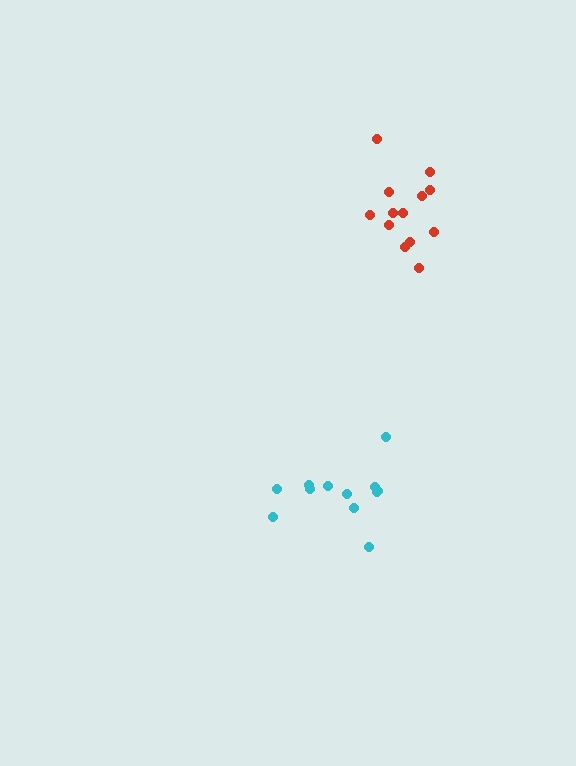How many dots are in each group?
Group 1: 13 dots, Group 2: 12 dots (25 total).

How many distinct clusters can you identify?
There are 2 distinct clusters.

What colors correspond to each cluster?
The clusters are colored: red, cyan.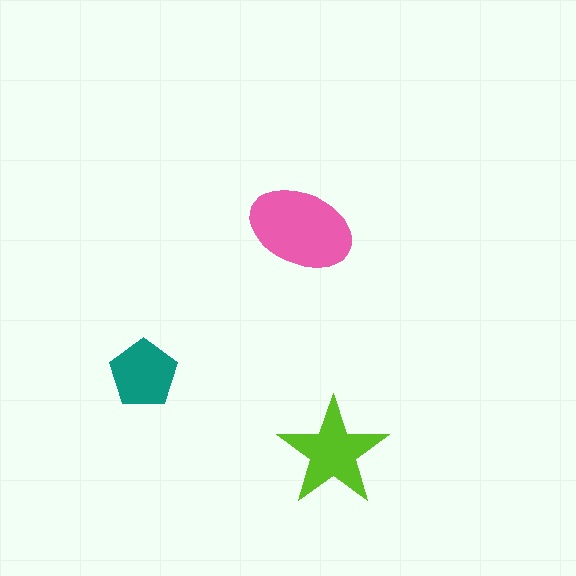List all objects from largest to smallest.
The pink ellipse, the lime star, the teal pentagon.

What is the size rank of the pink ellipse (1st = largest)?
1st.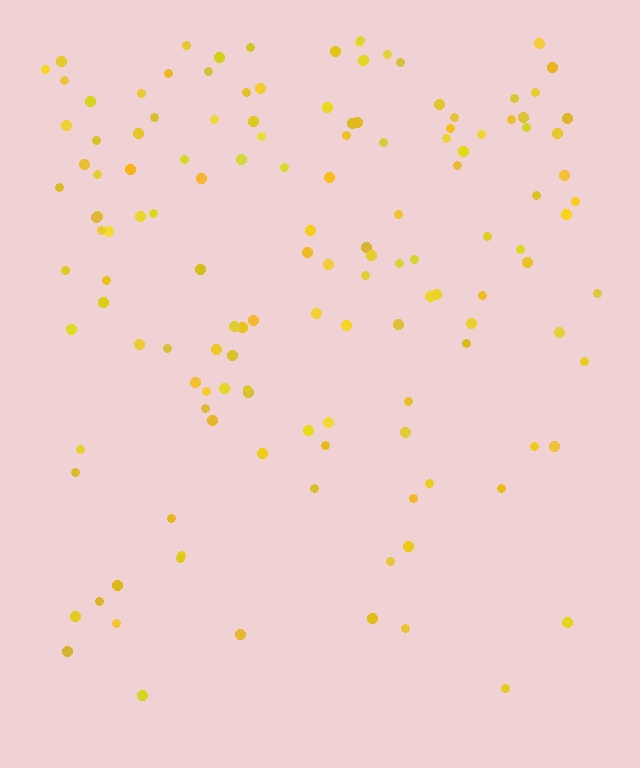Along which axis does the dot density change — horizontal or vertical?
Vertical.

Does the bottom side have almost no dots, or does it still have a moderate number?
Still a moderate number, just noticeably fewer than the top.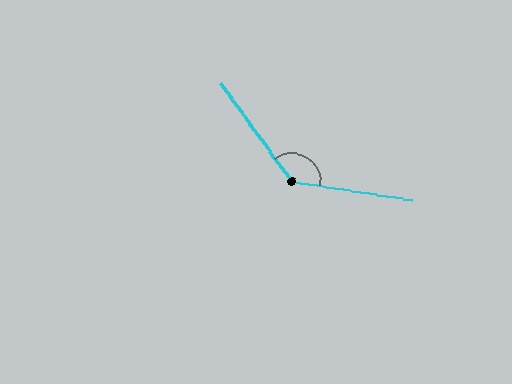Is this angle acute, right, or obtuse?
It is obtuse.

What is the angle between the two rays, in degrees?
Approximately 134 degrees.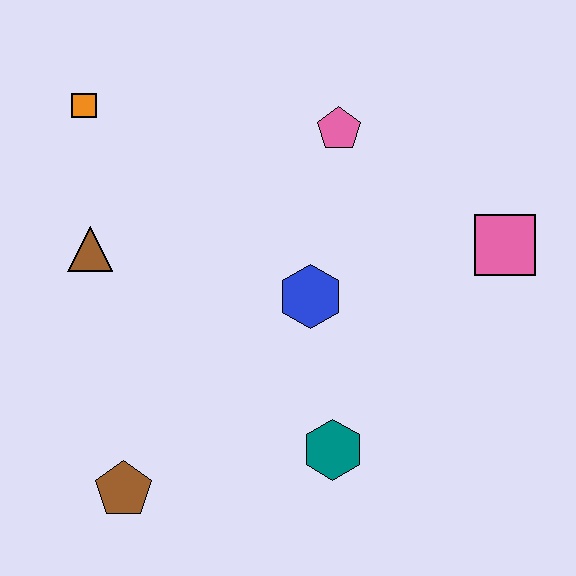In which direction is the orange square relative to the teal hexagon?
The orange square is above the teal hexagon.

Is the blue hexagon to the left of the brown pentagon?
No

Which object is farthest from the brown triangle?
The pink square is farthest from the brown triangle.